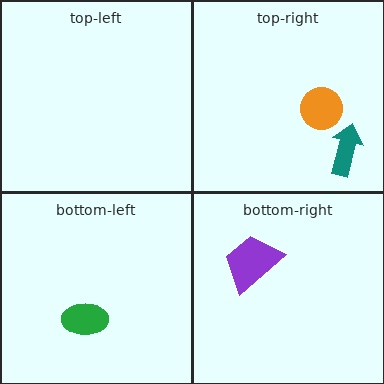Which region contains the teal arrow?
The top-right region.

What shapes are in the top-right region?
The orange circle, the teal arrow.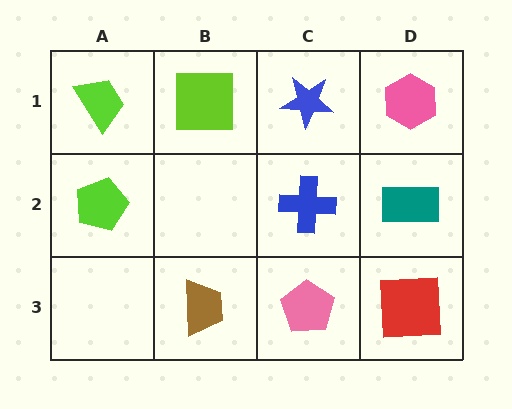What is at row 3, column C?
A pink pentagon.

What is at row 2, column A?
A lime pentagon.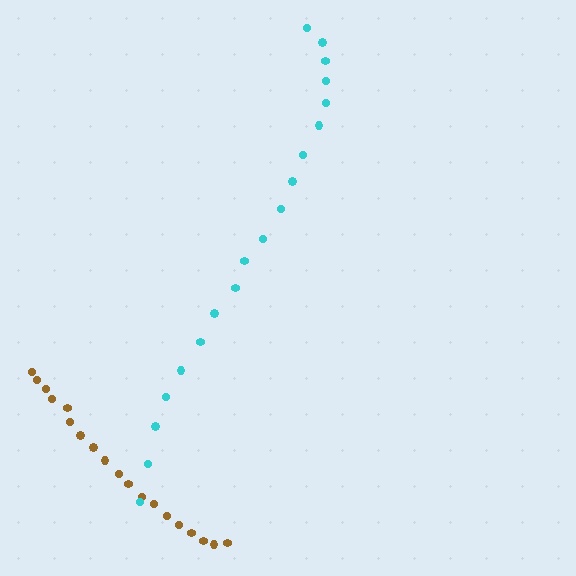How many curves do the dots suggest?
There are 2 distinct paths.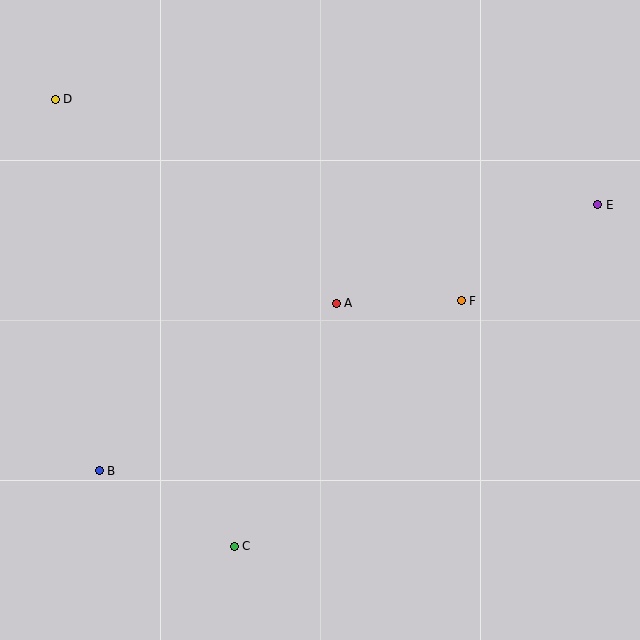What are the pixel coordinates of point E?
Point E is at (598, 205).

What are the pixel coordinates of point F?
Point F is at (461, 301).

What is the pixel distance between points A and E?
The distance between A and E is 280 pixels.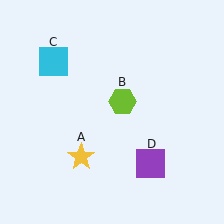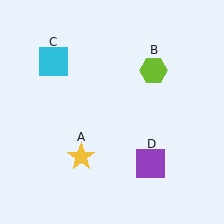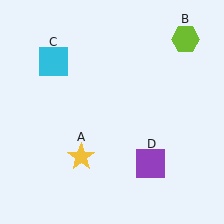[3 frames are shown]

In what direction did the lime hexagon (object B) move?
The lime hexagon (object B) moved up and to the right.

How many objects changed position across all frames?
1 object changed position: lime hexagon (object B).